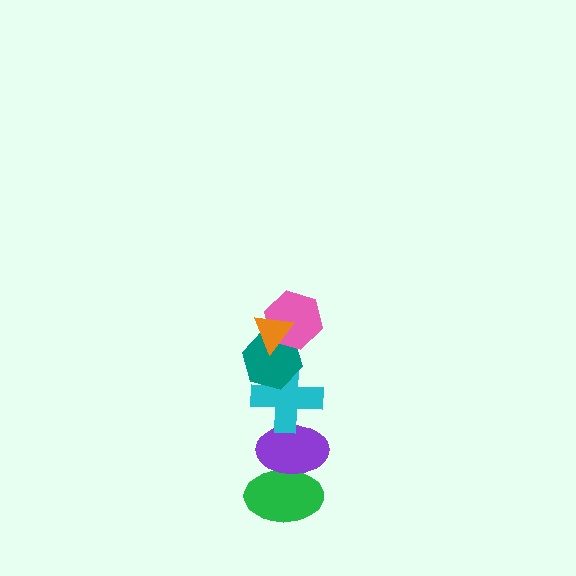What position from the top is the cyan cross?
The cyan cross is 4th from the top.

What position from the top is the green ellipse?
The green ellipse is 6th from the top.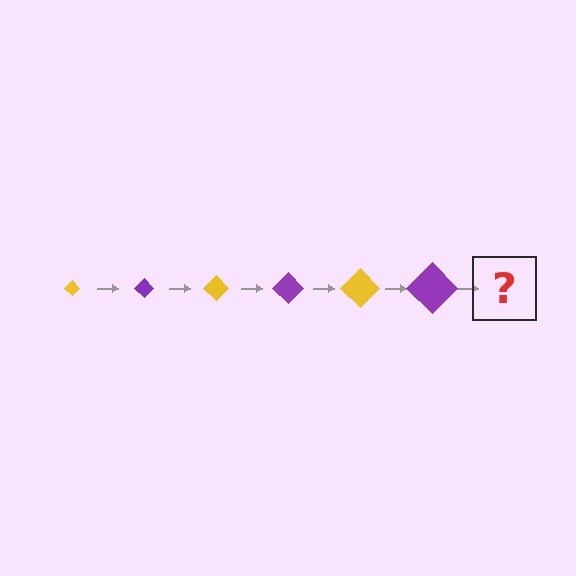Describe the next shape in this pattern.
It should be a yellow diamond, larger than the previous one.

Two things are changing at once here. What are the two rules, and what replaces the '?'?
The two rules are that the diamond grows larger each step and the color cycles through yellow and purple. The '?' should be a yellow diamond, larger than the previous one.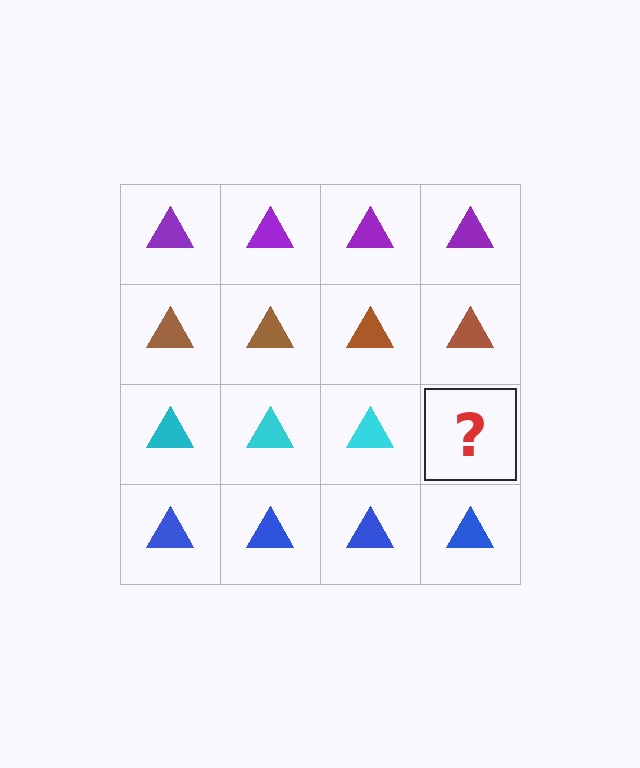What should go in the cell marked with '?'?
The missing cell should contain a cyan triangle.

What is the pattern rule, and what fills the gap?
The rule is that each row has a consistent color. The gap should be filled with a cyan triangle.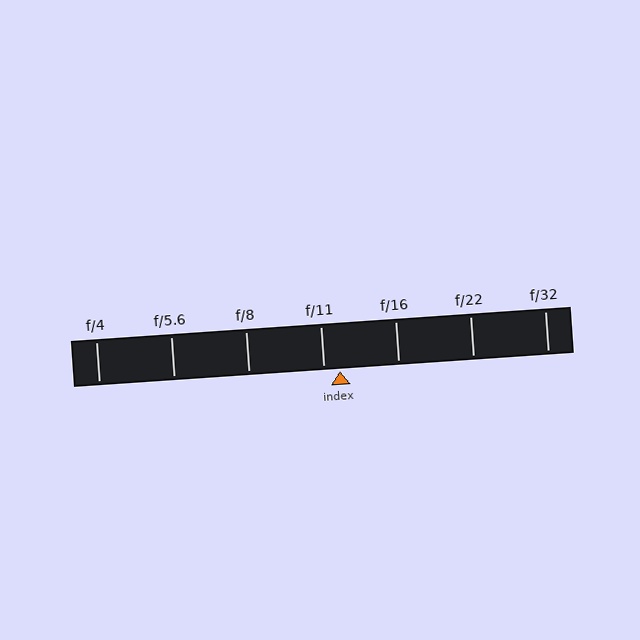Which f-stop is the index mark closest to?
The index mark is closest to f/11.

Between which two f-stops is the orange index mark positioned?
The index mark is between f/11 and f/16.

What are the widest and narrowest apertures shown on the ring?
The widest aperture shown is f/4 and the narrowest is f/32.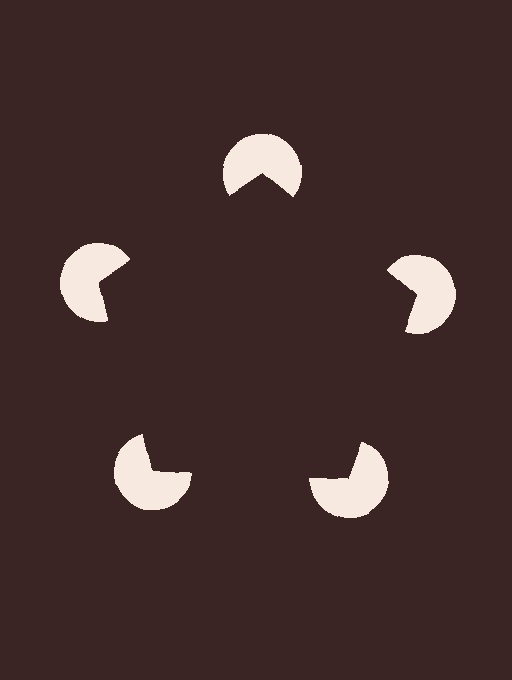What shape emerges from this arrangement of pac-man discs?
An illusory pentagon — its edges are inferred from the aligned wedge cuts in the pac-man discs, not physically drawn.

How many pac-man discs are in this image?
There are 5 — one at each vertex of the illusory pentagon.